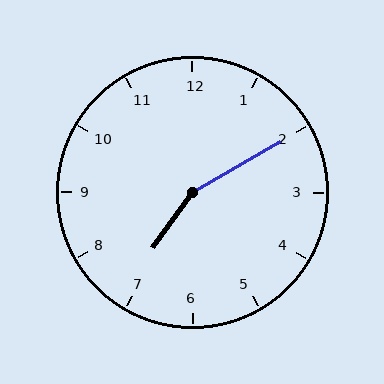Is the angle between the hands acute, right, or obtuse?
It is obtuse.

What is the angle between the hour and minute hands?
Approximately 155 degrees.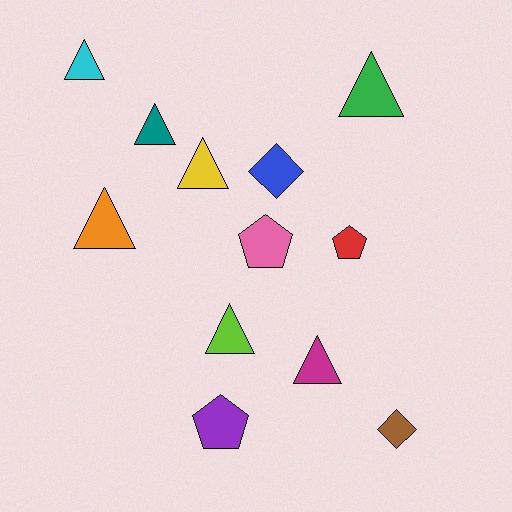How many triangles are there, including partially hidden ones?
There are 7 triangles.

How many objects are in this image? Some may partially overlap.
There are 12 objects.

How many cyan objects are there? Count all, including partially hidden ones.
There is 1 cyan object.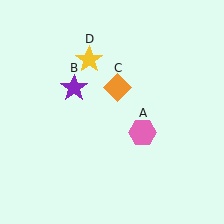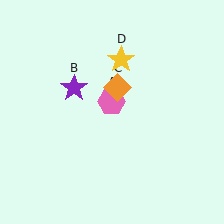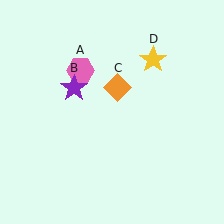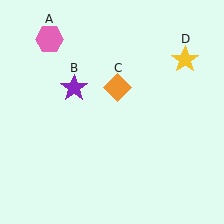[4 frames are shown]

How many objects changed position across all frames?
2 objects changed position: pink hexagon (object A), yellow star (object D).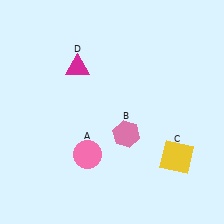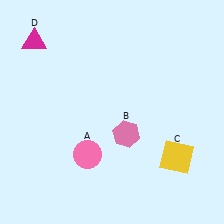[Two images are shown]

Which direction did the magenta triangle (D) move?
The magenta triangle (D) moved left.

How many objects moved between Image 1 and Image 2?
1 object moved between the two images.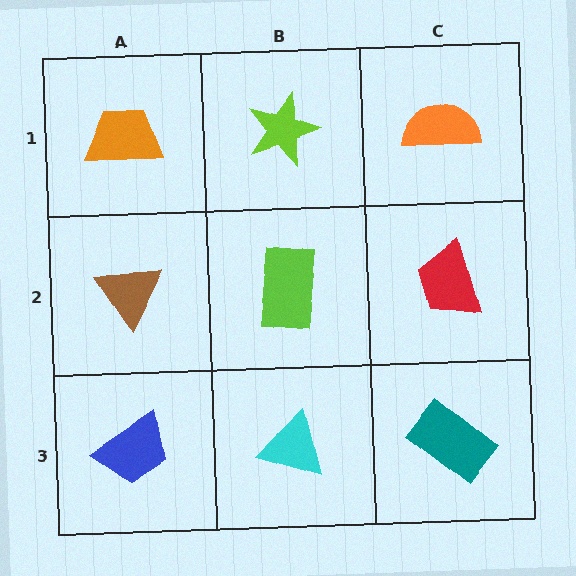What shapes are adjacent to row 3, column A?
A brown triangle (row 2, column A), a cyan triangle (row 3, column B).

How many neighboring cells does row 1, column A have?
2.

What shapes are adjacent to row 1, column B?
A lime rectangle (row 2, column B), an orange trapezoid (row 1, column A), an orange semicircle (row 1, column C).